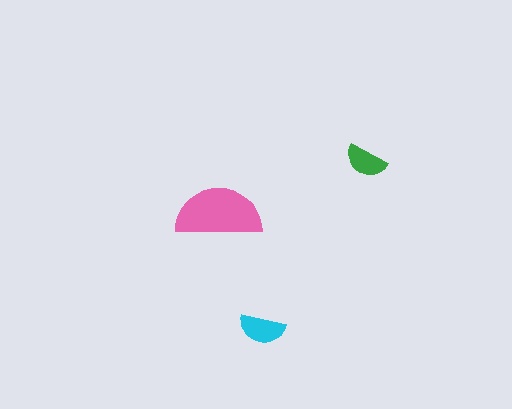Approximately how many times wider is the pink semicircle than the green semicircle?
About 2 times wider.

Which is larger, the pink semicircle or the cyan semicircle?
The pink one.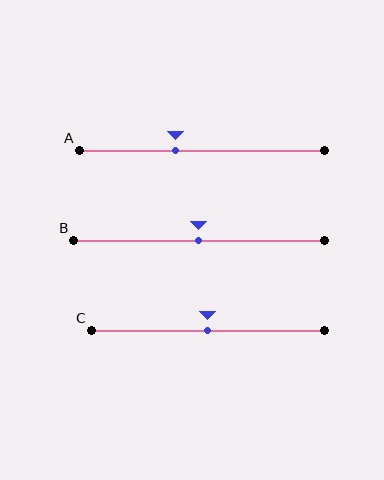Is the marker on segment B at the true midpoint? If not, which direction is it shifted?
Yes, the marker on segment B is at the true midpoint.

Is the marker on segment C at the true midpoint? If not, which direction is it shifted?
Yes, the marker on segment C is at the true midpoint.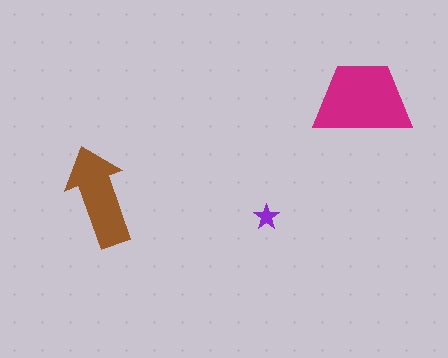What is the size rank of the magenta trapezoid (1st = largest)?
1st.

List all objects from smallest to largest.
The purple star, the brown arrow, the magenta trapezoid.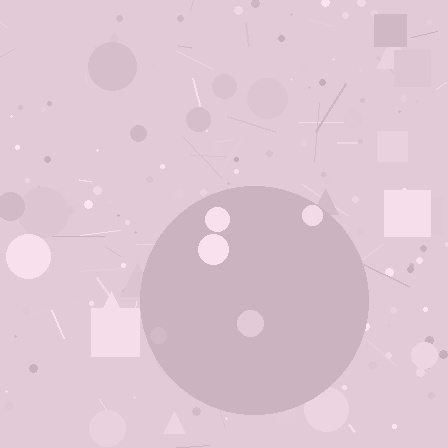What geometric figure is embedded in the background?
A circle is embedded in the background.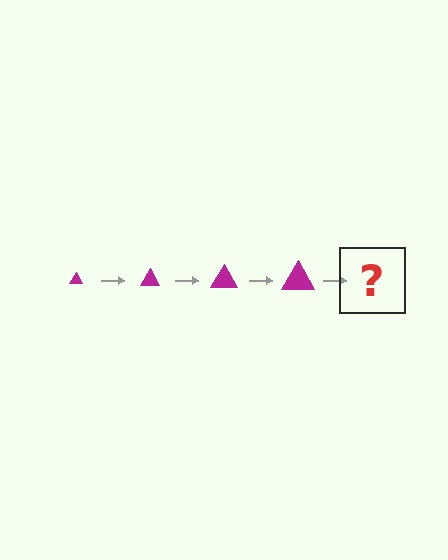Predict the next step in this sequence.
The next step is a magenta triangle, larger than the previous one.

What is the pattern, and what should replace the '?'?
The pattern is that the triangle gets progressively larger each step. The '?' should be a magenta triangle, larger than the previous one.